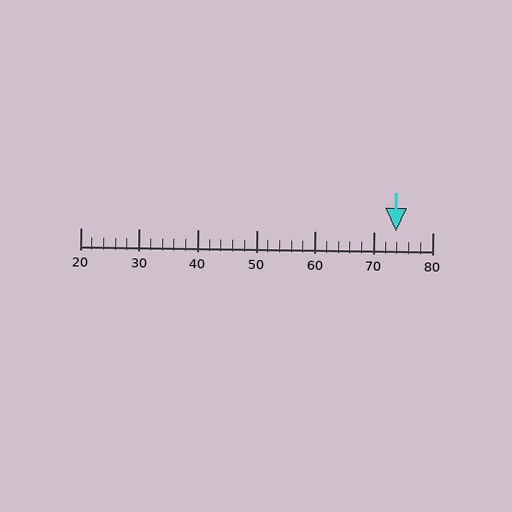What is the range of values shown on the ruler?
The ruler shows values from 20 to 80.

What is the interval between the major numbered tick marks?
The major tick marks are spaced 10 units apart.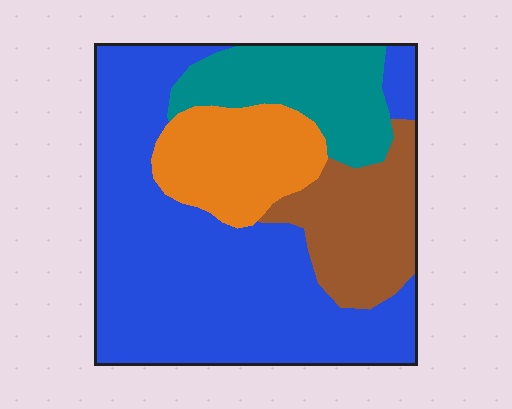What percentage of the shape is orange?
Orange covers 15% of the shape.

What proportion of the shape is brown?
Brown takes up about one sixth (1/6) of the shape.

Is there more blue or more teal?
Blue.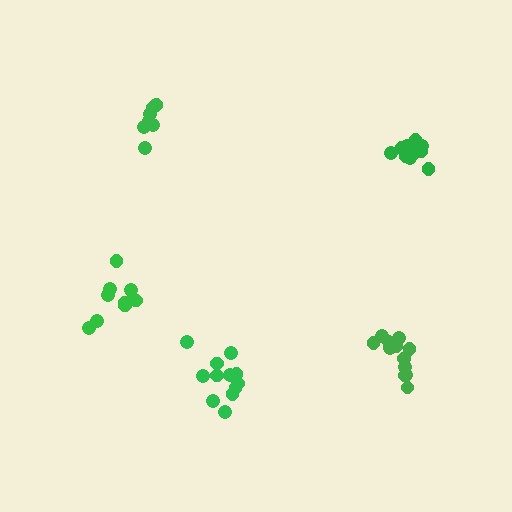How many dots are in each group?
Group 1: 12 dots, Group 2: 10 dots, Group 3: 12 dots, Group 4: 8 dots, Group 5: 12 dots (54 total).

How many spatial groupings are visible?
There are 5 spatial groupings.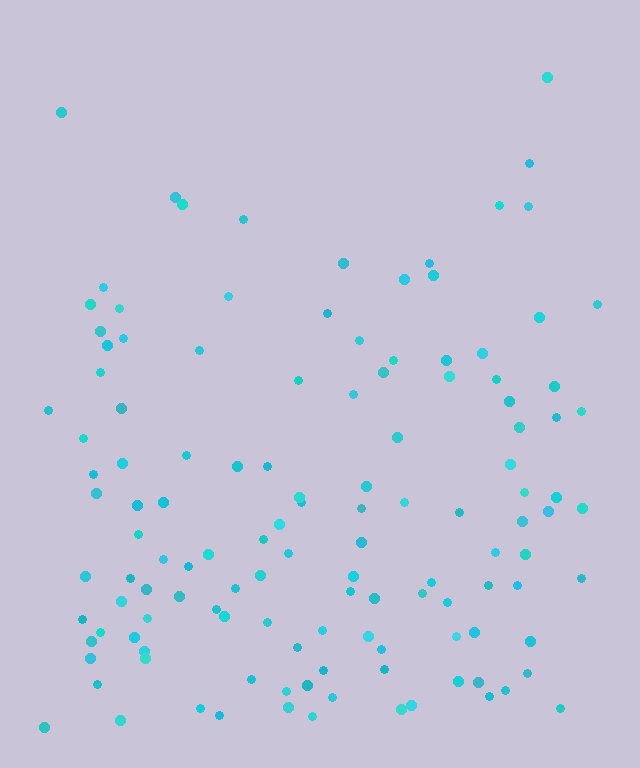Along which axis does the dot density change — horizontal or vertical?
Vertical.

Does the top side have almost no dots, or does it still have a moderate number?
Still a moderate number, just noticeably fewer than the bottom.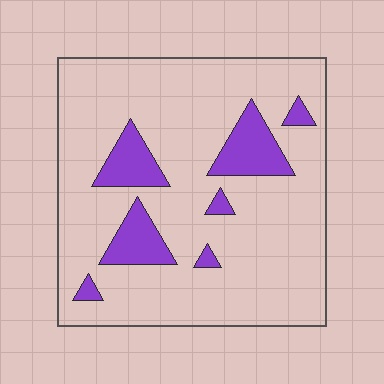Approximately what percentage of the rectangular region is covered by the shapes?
Approximately 15%.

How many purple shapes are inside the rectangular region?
7.